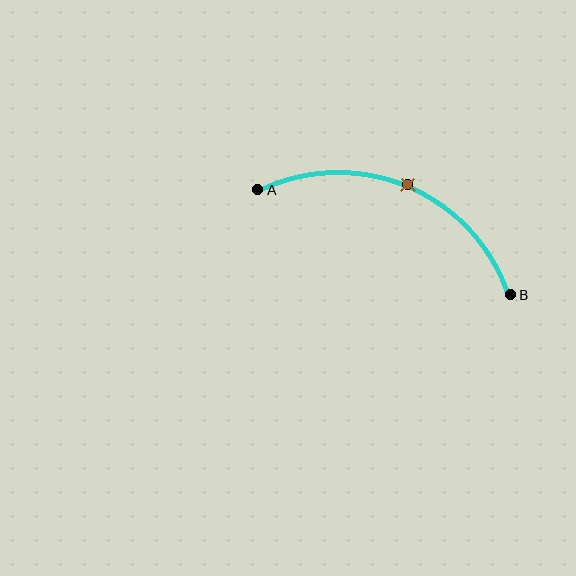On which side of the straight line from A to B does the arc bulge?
The arc bulges above the straight line connecting A and B.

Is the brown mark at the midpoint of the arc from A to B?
Yes. The brown mark lies on the arc at equal arc-length from both A and B — it is the arc midpoint.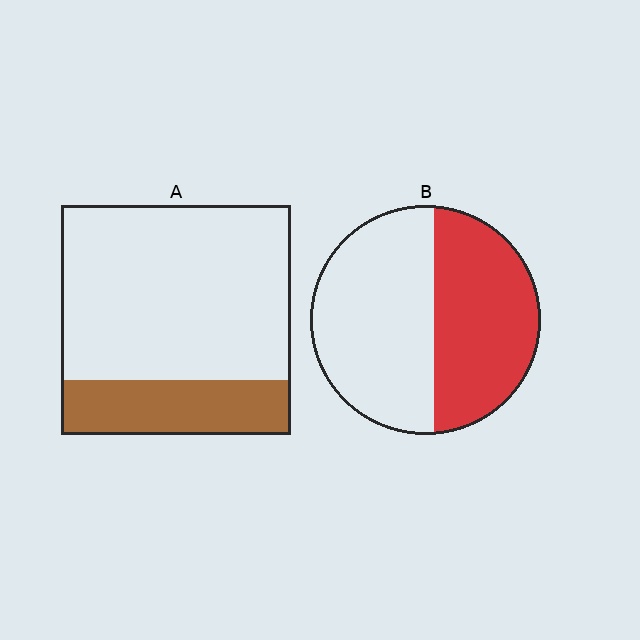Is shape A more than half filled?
No.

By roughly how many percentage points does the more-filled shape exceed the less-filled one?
By roughly 20 percentage points (B over A).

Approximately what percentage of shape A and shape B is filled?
A is approximately 25% and B is approximately 45%.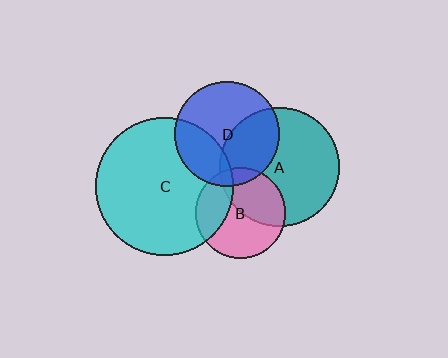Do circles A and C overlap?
Yes.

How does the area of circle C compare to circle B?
Approximately 2.3 times.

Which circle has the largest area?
Circle C (cyan).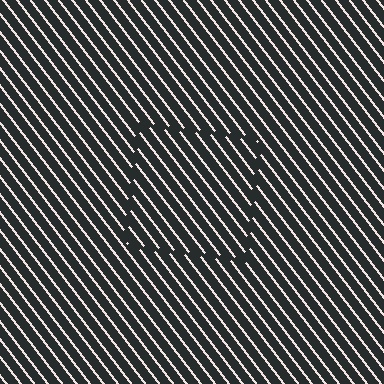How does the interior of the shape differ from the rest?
The interior of the shape contains the same grating, shifted by half a period — the contour is defined by the phase discontinuity where line-ends from the inner and outer gratings abut.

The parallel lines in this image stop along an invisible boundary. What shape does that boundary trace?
An illusory square. The interior of the shape contains the same grating, shifted by half a period — the contour is defined by the phase discontinuity where line-ends from the inner and outer gratings abut.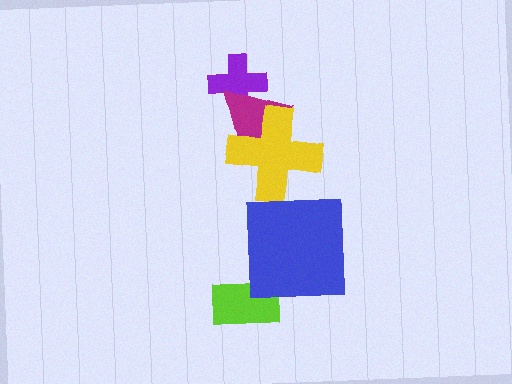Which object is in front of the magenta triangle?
The yellow cross is in front of the magenta triangle.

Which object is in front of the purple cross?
The magenta triangle is in front of the purple cross.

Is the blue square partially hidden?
No, no other shape covers it.